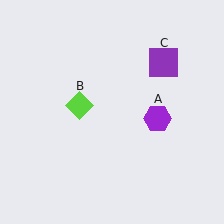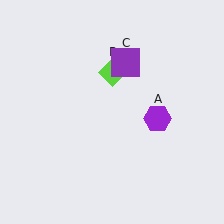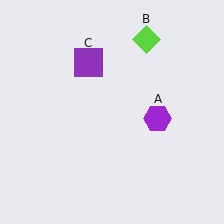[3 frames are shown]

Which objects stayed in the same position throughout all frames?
Purple hexagon (object A) remained stationary.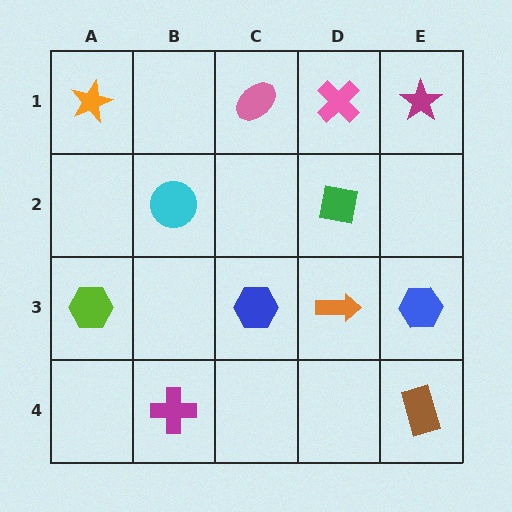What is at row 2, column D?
A green square.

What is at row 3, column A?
A lime hexagon.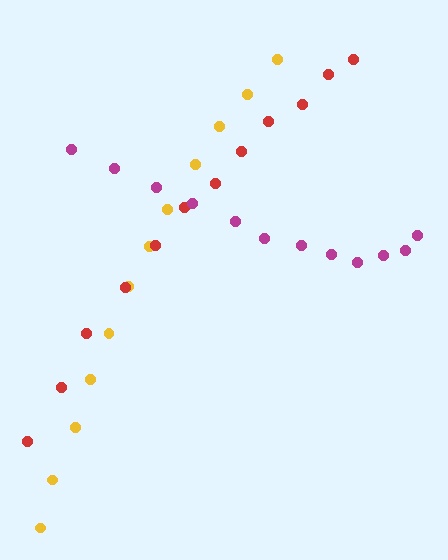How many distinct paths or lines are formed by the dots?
There are 3 distinct paths.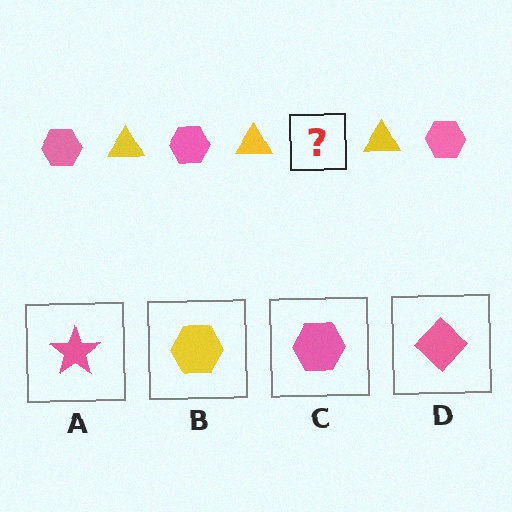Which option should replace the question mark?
Option C.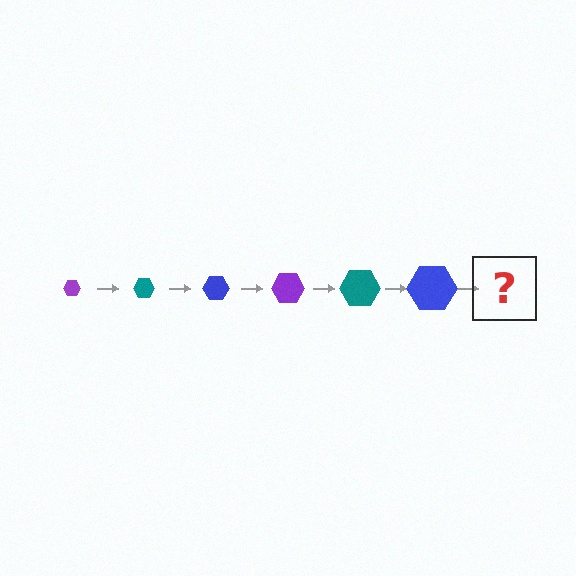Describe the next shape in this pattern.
It should be a purple hexagon, larger than the previous one.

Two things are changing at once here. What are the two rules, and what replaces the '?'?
The two rules are that the hexagon grows larger each step and the color cycles through purple, teal, and blue. The '?' should be a purple hexagon, larger than the previous one.